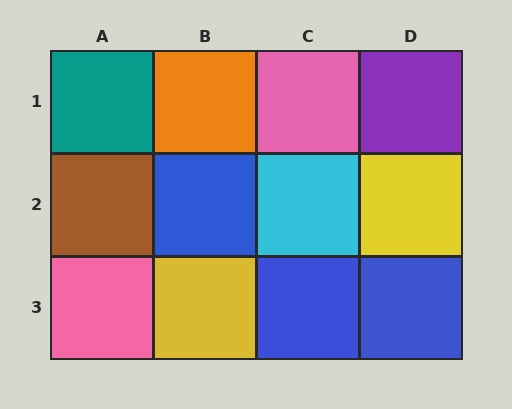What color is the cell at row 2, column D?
Yellow.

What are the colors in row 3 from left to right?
Pink, yellow, blue, blue.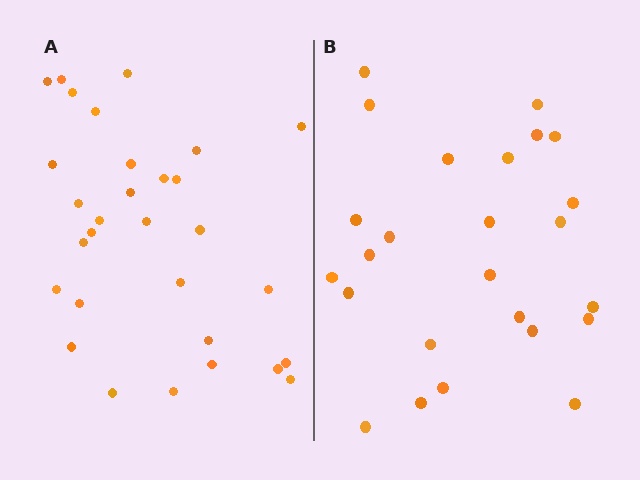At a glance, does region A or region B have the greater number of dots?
Region A (the left region) has more dots.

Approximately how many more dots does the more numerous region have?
Region A has about 5 more dots than region B.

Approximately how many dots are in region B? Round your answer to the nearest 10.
About 20 dots. (The exact count is 25, which rounds to 20.)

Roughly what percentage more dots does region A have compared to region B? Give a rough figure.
About 20% more.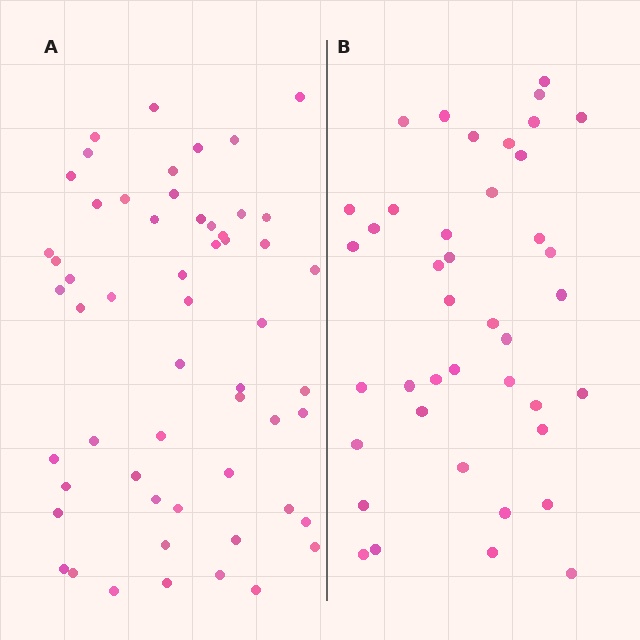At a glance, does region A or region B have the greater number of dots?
Region A (the left region) has more dots.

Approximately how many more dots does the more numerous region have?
Region A has approximately 15 more dots than region B.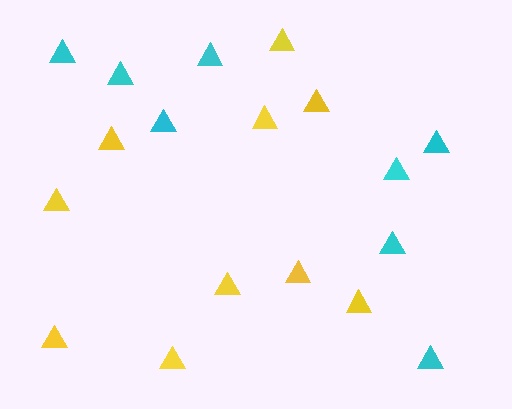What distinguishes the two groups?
There are 2 groups: one group of yellow triangles (10) and one group of cyan triangles (8).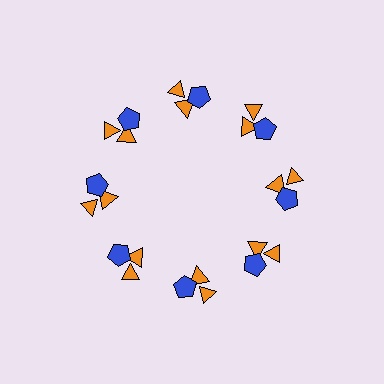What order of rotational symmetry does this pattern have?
This pattern has 8-fold rotational symmetry.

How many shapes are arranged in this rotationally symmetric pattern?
There are 24 shapes, arranged in 8 groups of 3.